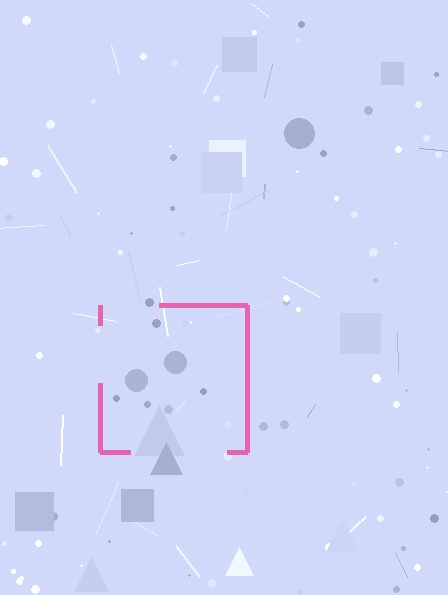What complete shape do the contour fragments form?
The contour fragments form a square.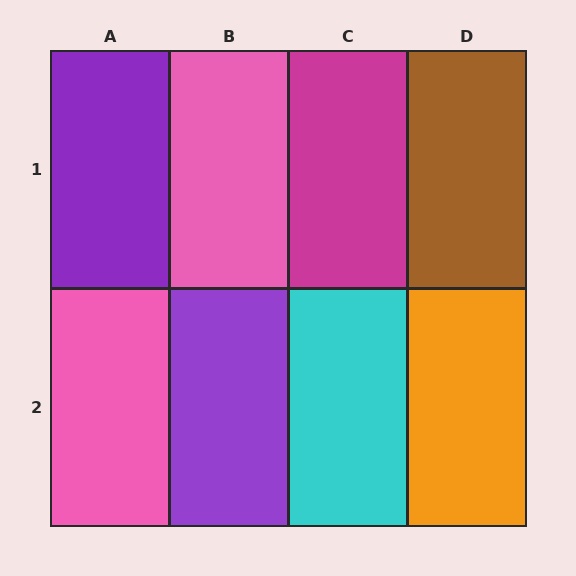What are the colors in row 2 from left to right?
Pink, purple, cyan, orange.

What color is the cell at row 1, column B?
Pink.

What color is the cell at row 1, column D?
Brown.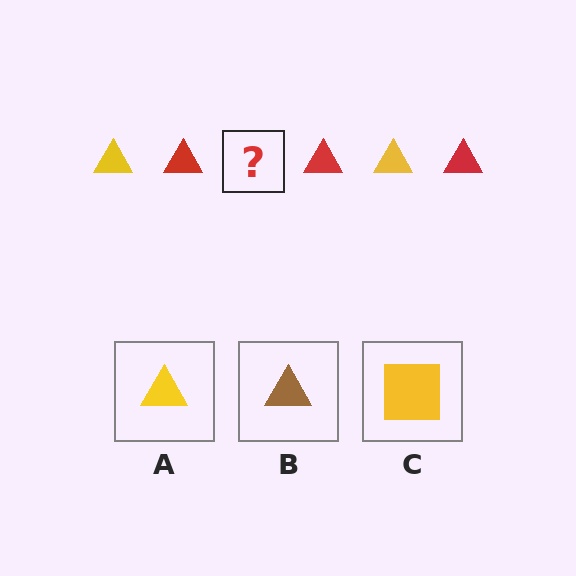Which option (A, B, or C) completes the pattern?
A.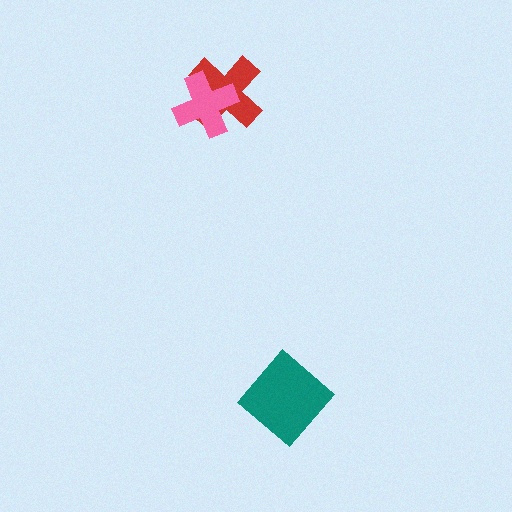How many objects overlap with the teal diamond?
0 objects overlap with the teal diamond.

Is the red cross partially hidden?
Yes, it is partially covered by another shape.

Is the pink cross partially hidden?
No, no other shape covers it.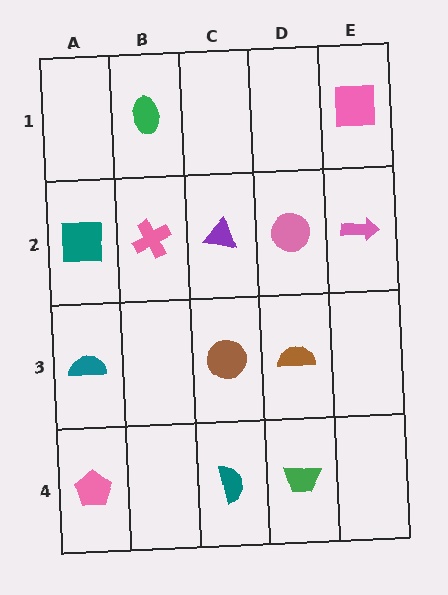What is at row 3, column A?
A teal semicircle.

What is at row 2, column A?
A teal square.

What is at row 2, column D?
A pink circle.